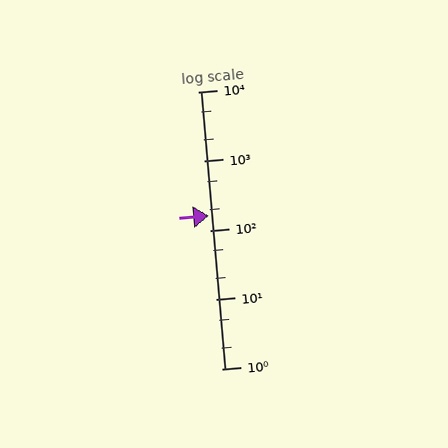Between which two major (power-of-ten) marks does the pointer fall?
The pointer is between 100 and 1000.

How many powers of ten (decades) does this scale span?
The scale spans 4 decades, from 1 to 10000.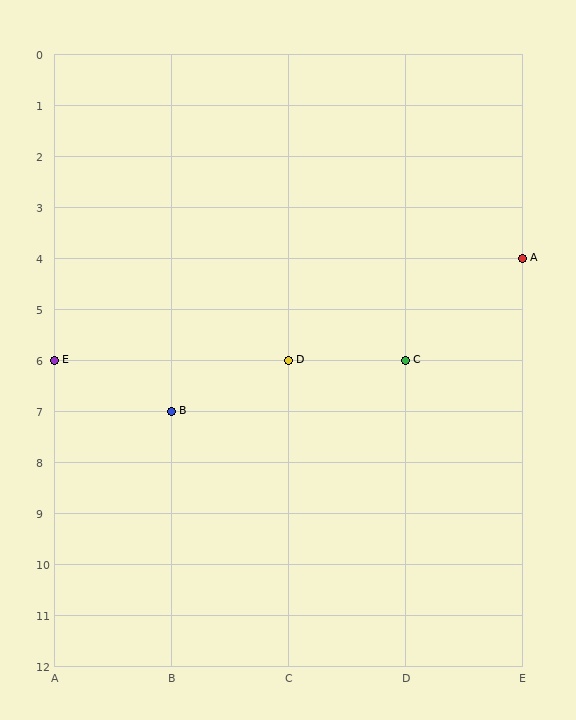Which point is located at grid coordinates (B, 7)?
Point B is at (B, 7).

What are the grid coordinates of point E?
Point E is at grid coordinates (A, 6).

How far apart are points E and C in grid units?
Points E and C are 3 columns apart.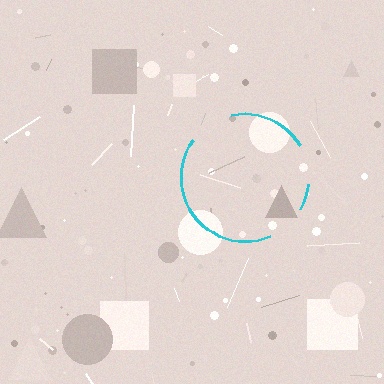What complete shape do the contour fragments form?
The contour fragments form a circle.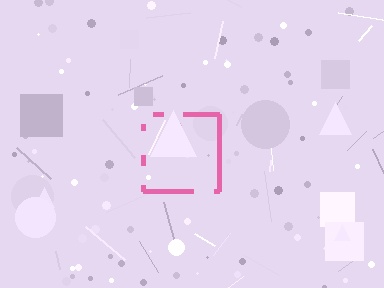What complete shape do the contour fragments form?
The contour fragments form a square.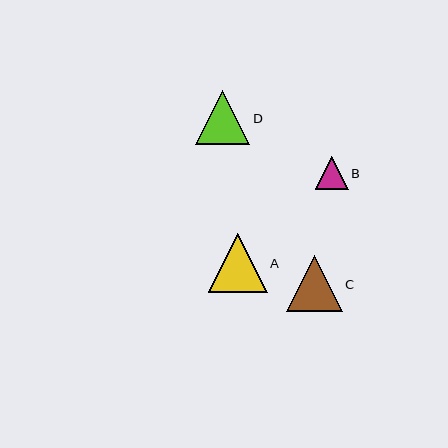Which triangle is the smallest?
Triangle B is the smallest with a size of approximately 33 pixels.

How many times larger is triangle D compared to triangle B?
Triangle D is approximately 1.6 times the size of triangle B.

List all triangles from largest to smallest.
From largest to smallest: A, C, D, B.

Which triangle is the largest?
Triangle A is the largest with a size of approximately 59 pixels.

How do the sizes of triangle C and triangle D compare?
Triangle C and triangle D are approximately the same size.